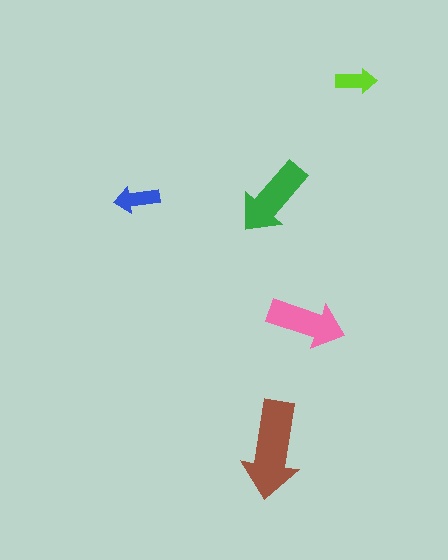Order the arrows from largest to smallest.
the brown one, the green one, the pink one, the blue one, the lime one.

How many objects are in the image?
There are 5 objects in the image.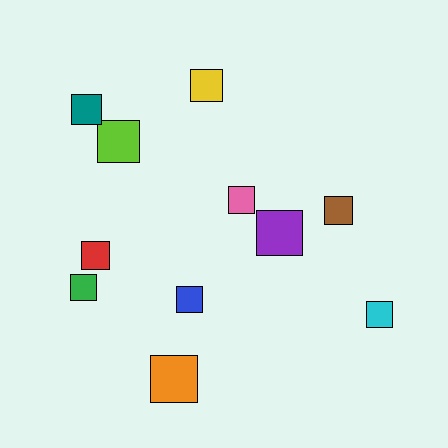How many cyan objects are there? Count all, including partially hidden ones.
There is 1 cyan object.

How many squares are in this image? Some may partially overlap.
There are 11 squares.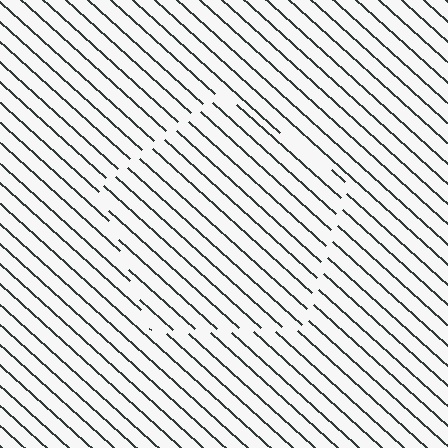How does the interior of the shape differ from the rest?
The interior of the shape contains the same grating, shifted by half a period — the contour is defined by the phase discontinuity where line-ends from the inner and outer gratings abut.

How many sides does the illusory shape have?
5 sides — the line-ends trace a pentagon.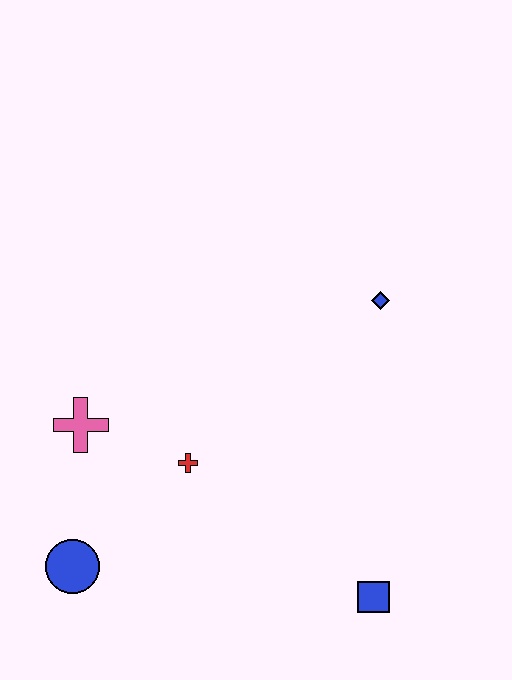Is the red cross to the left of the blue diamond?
Yes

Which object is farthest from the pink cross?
The blue square is farthest from the pink cross.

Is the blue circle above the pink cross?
No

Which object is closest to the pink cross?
The red cross is closest to the pink cross.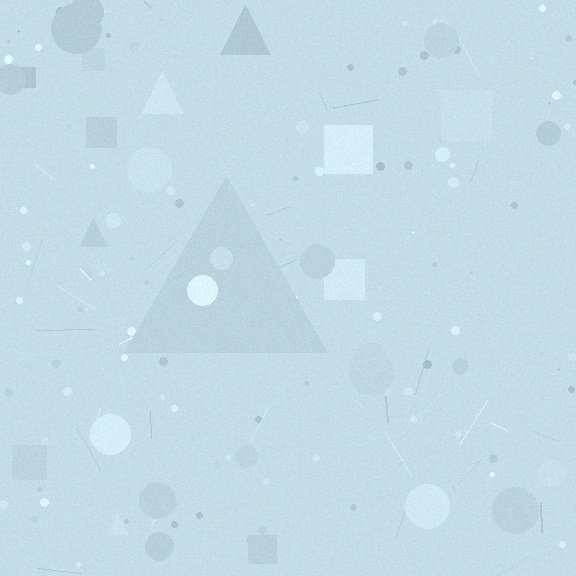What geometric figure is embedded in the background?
A triangle is embedded in the background.